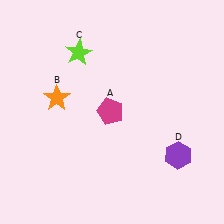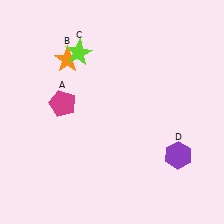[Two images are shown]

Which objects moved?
The objects that moved are: the magenta pentagon (A), the orange star (B).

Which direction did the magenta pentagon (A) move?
The magenta pentagon (A) moved left.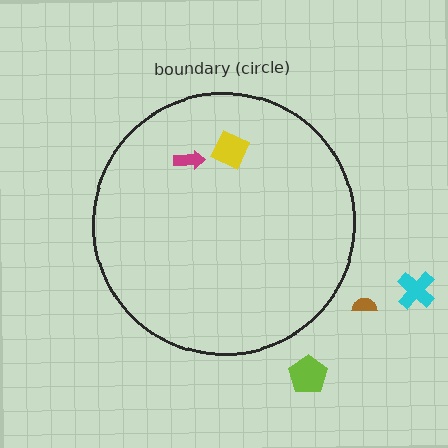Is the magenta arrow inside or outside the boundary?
Inside.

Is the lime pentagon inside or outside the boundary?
Outside.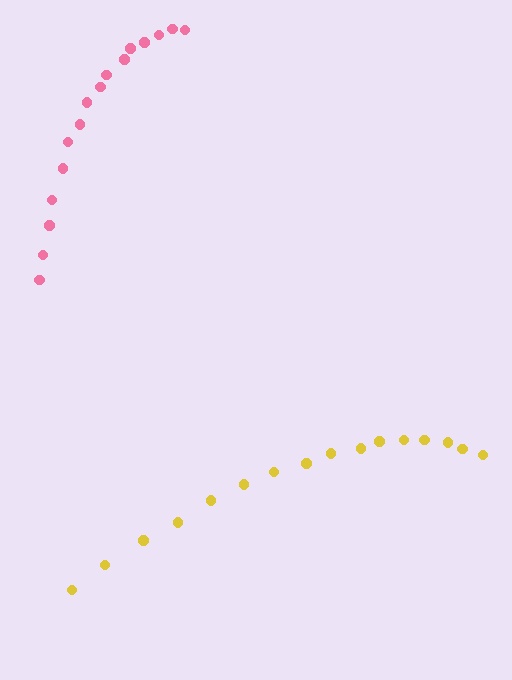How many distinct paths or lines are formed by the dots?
There are 2 distinct paths.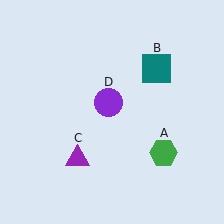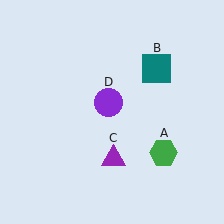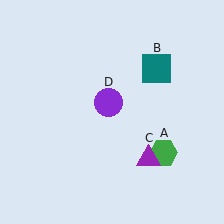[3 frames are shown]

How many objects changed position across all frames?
1 object changed position: purple triangle (object C).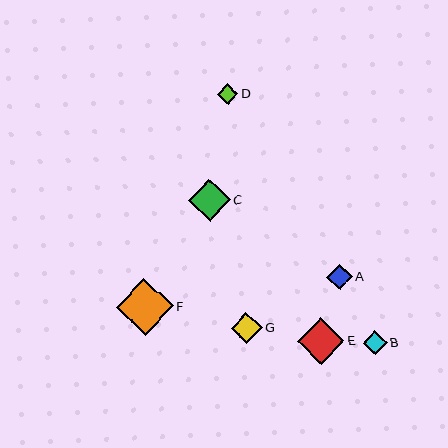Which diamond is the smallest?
Diamond D is the smallest with a size of approximately 21 pixels.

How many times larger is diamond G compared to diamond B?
Diamond G is approximately 1.3 times the size of diamond B.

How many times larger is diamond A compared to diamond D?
Diamond A is approximately 1.2 times the size of diamond D.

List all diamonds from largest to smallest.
From largest to smallest: F, E, C, G, A, B, D.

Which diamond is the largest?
Diamond F is the largest with a size of approximately 57 pixels.